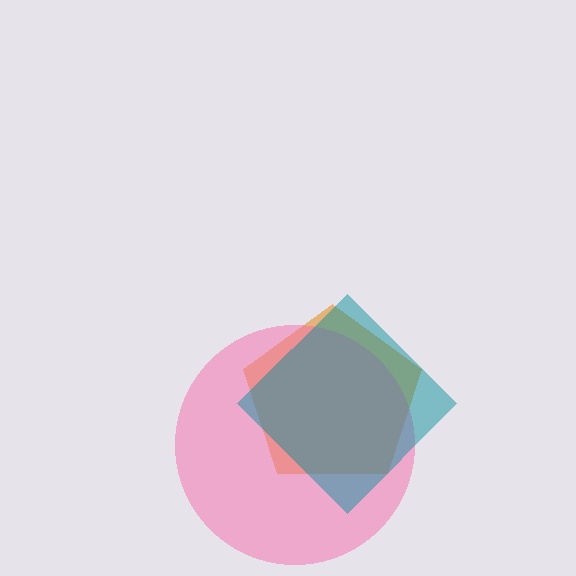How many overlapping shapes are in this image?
There are 3 overlapping shapes in the image.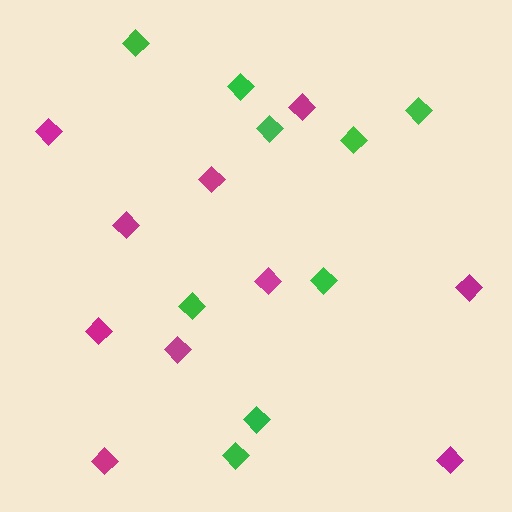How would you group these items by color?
There are 2 groups: one group of green diamonds (9) and one group of magenta diamonds (10).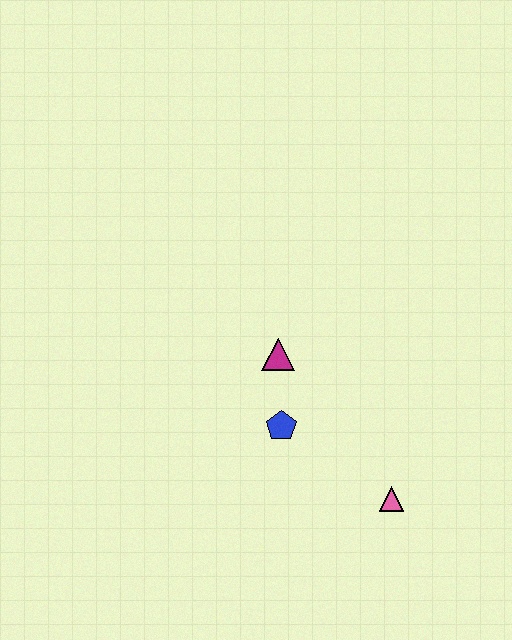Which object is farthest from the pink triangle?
The magenta triangle is farthest from the pink triangle.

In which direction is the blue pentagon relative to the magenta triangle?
The blue pentagon is below the magenta triangle.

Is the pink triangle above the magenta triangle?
No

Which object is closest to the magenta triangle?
The blue pentagon is closest to the magenta triangle.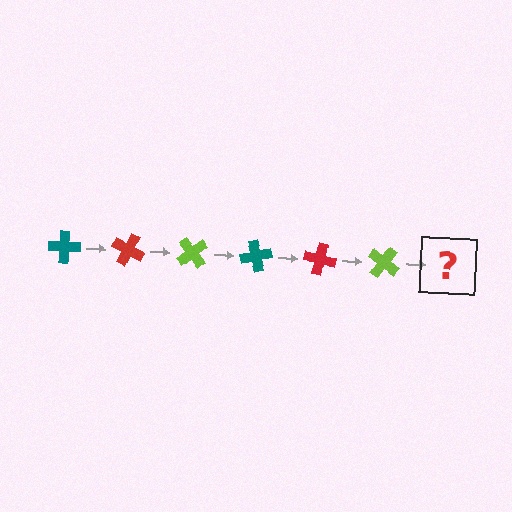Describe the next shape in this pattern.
It should be a teal cross, rotated 150 degrees from the start.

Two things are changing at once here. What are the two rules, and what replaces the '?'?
The two rules are that it rotates 25 degrees each step and the color cycles through teal, red, and lime. The '?' should be a teal cross, rotated 150 degrees from the start.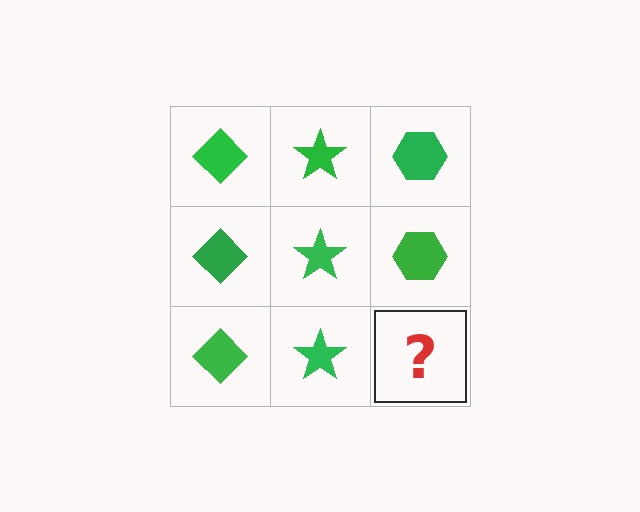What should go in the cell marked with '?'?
The missing cell should contain a green hexagon.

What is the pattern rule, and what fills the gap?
The rule is that each column has a consistent shape. The gap should be filled with a green hexagon.